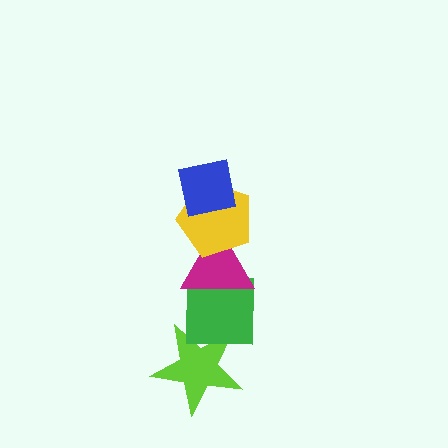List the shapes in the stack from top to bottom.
From top to bottom: the blue square, the yellow pentagon, the magenta triangle, the green square, the lime star.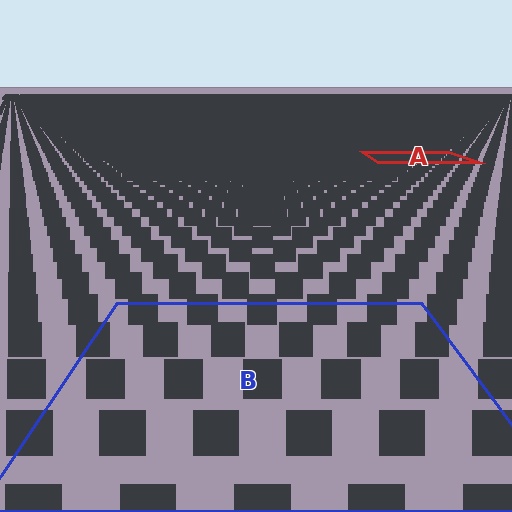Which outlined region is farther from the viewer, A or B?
Region A is farther from the viewer — the texture elements inside it appear smaller and more densely packed.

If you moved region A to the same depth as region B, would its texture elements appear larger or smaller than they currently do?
They would appear larger. At a closer depth, the same texture elements are projected at a bigger on-screen size.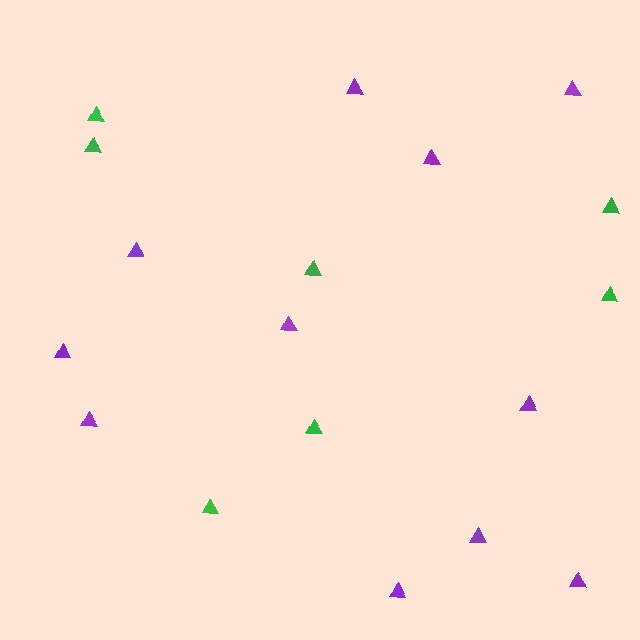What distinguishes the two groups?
There are 2 groups: one group of green triangles (7) and one group of purple triangles (11).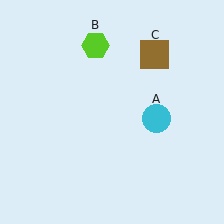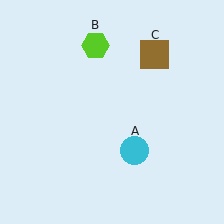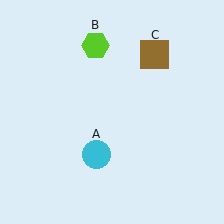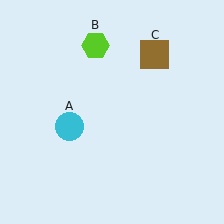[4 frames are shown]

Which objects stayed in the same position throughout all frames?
Lime hexagon (object B) and brown square (object C) remained stationary.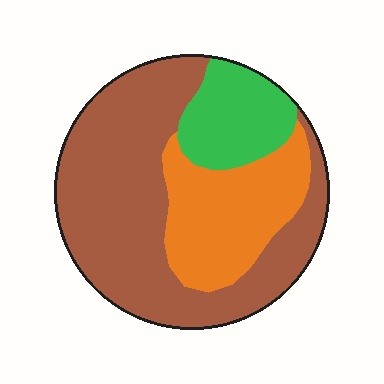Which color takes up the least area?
Green, at roughly 15%.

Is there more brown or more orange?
Brown.